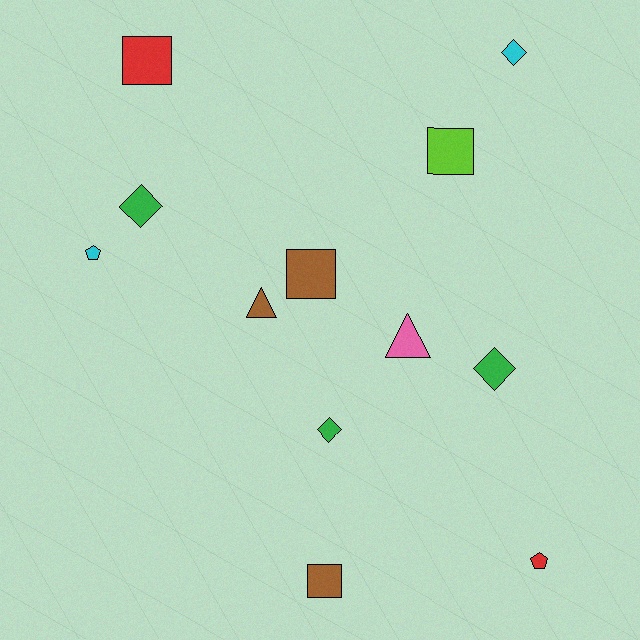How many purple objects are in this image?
There are no purple objects.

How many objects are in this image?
There are 12 objects.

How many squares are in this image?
There are 4 squares.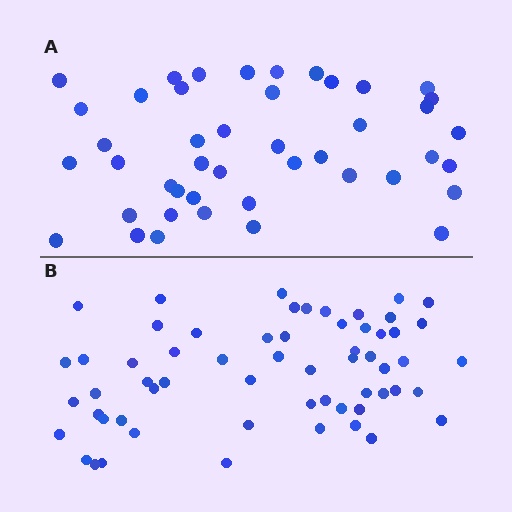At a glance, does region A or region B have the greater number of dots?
Region B (the bottom region) has more dots.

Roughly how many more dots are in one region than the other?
Region B has approximately 15 more dots than region A.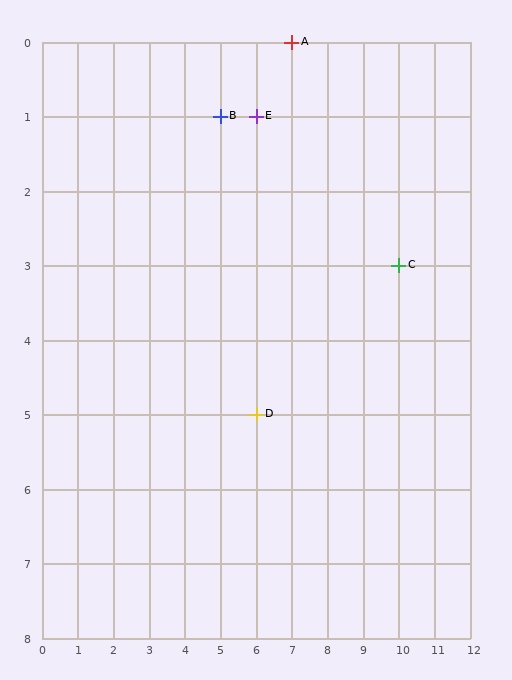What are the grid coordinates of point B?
Point B is at grid coordinates (5, 1).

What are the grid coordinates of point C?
Point C is at grid coordinates (10, 3).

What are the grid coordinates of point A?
Point A is at grid coordinates (7, 0).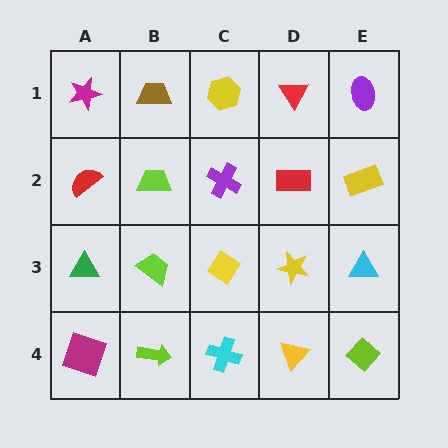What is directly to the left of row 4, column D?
A cyan cross.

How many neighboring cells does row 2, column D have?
4.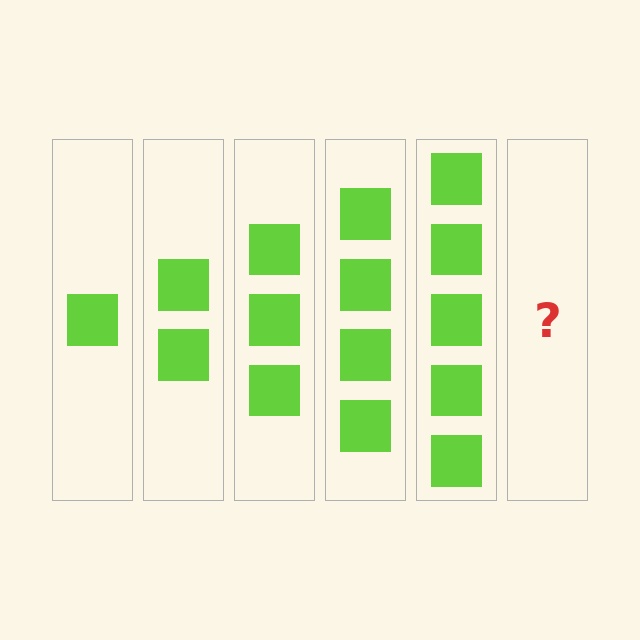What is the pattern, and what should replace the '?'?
The pattern is that each step adds one more square. The '?' should be 6 squares.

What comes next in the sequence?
The next element should be 6 squares.